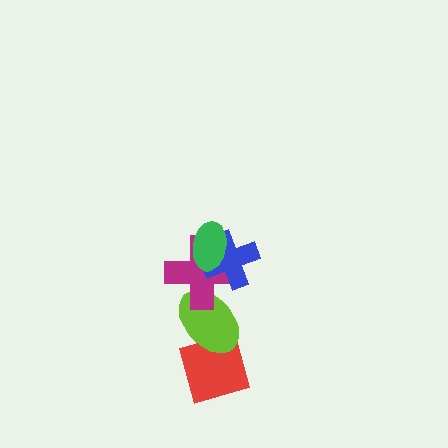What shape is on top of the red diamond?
The lime ellipse is on top of the red diamond.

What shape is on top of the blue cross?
The green ellipse is on top of the blue cross.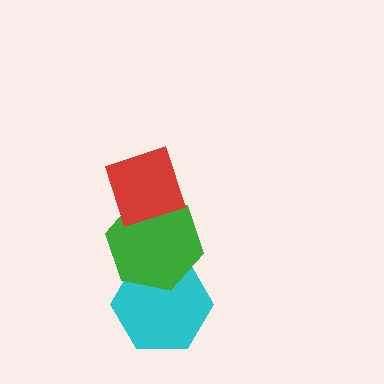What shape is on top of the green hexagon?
The red diamond is on top of the green hexagon.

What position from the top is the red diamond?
The red diamond is 1st from the top.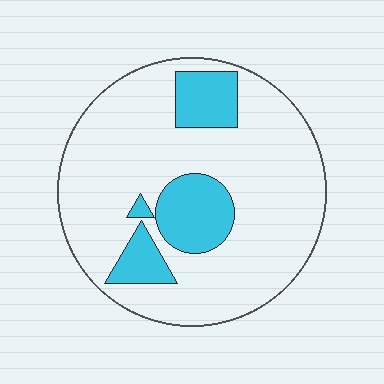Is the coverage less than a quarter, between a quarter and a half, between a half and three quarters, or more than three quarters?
Less than a quarter.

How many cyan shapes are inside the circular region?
4.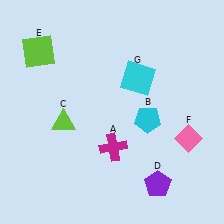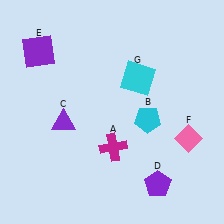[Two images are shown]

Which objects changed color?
C changed from lime to purple. E changed from lime to purple.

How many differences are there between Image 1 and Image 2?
There are 2 differences between the two images.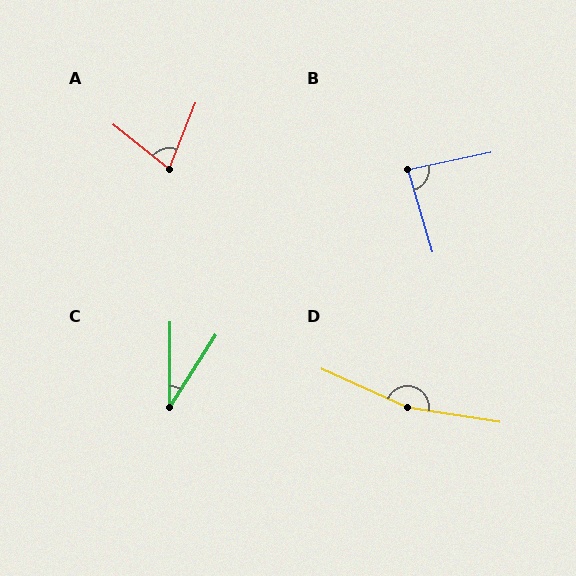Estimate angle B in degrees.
Approximately 85 degrees.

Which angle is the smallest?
C, at approximately 32 degrees.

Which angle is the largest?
D, at approximately 164 degrees.